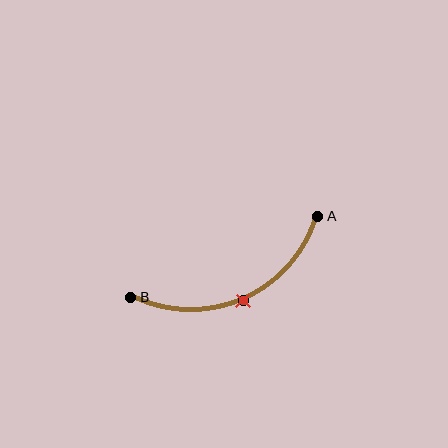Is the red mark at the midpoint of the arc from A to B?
Yes. The red mark lies on the arc at equal arc-length from both A and B — it is the arc midpoint.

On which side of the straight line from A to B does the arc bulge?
The arc bulges below the straight line connecting A and B.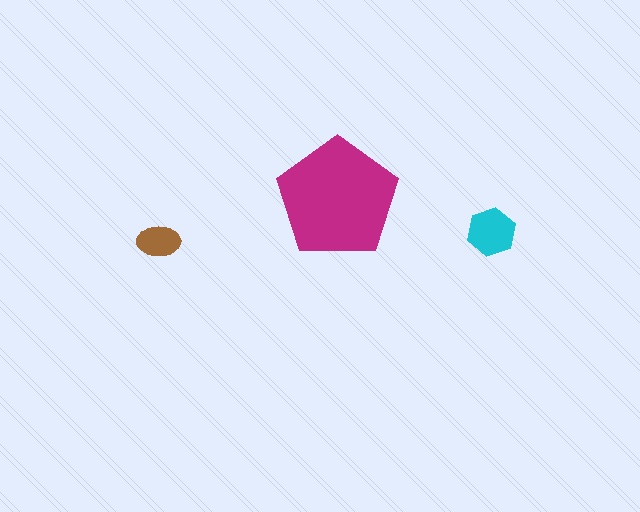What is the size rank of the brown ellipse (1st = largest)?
3rd.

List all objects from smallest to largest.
The brown ellipse, the cyan hexagon, the magenta pentagon.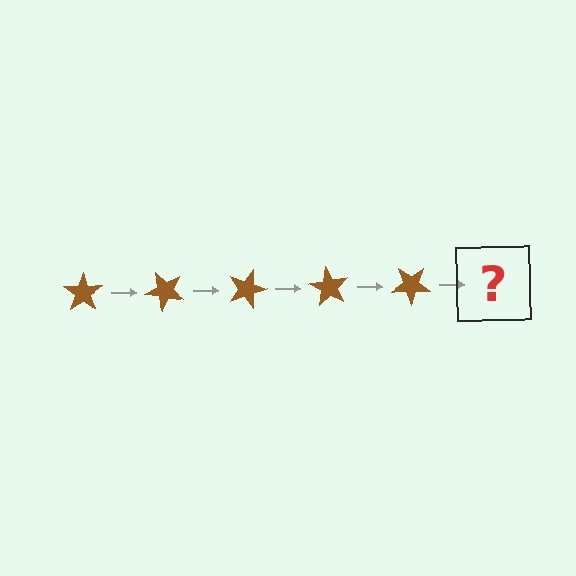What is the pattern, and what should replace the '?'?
The pattern is that the star rotates 45 degrees each step. The '?' should be a brown star rotated 225 degrees.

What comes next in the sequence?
The next element should be a brown star rotated 225 degrees.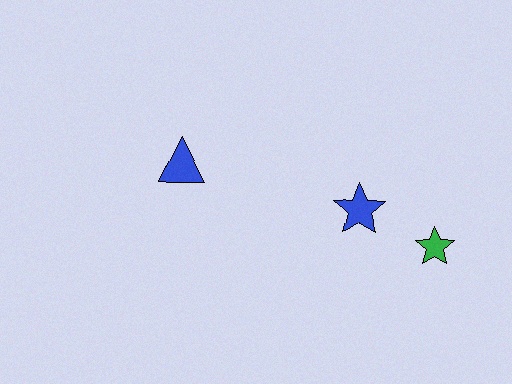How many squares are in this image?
There are no squares.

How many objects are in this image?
There are 3 objects.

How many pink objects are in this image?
There are no pink objects.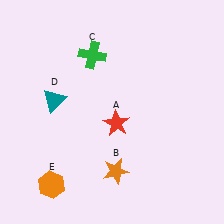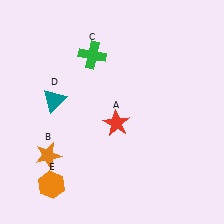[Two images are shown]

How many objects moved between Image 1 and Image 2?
1 object moved between the two images.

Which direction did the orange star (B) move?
The orange star (B) moved left.